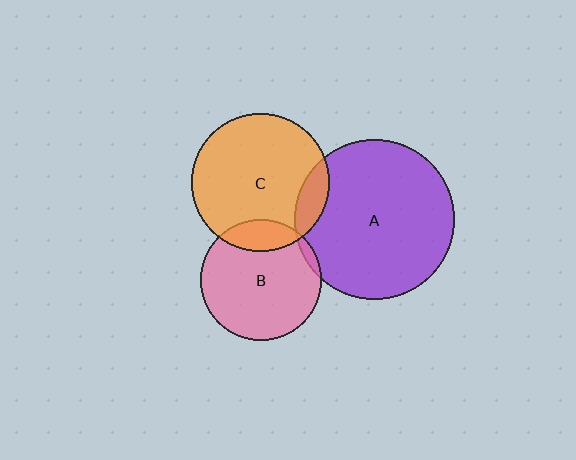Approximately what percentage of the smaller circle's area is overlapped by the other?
Approximately 15%.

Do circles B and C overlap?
Yes.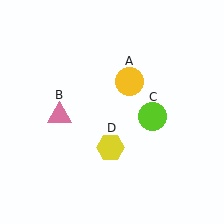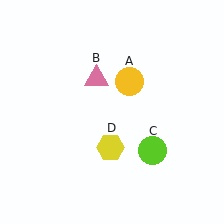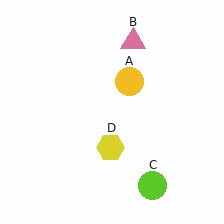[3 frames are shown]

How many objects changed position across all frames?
2 objects changed position: pink triangle (object B), lime circle (object C).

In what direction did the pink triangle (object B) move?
The pink triangle (object B) moved up and to the right.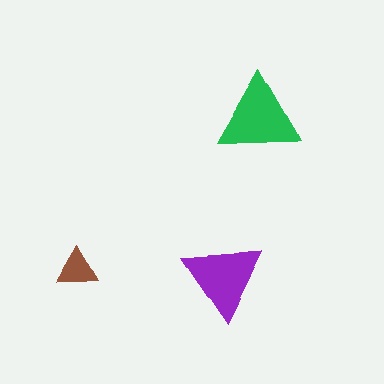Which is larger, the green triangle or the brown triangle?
The green one.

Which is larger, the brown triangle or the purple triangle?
The purple one.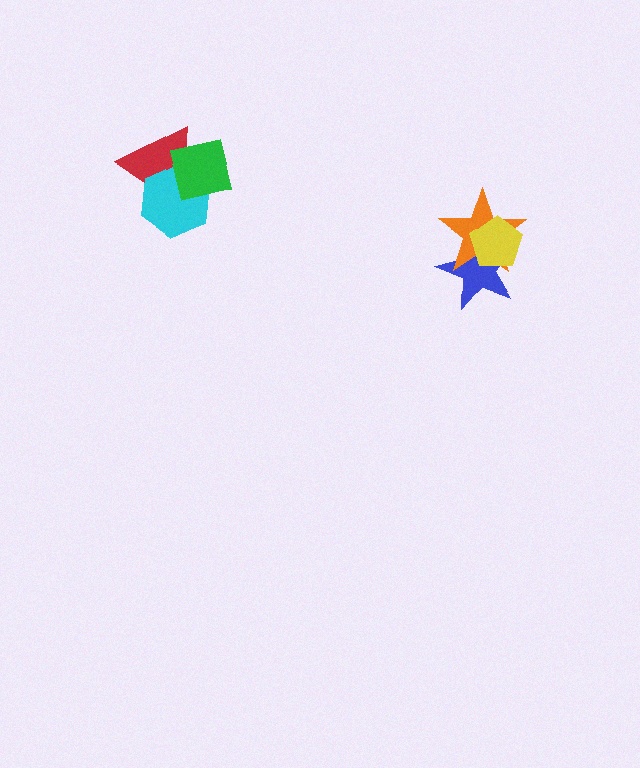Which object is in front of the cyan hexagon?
The green square is in front of the cyan hexagon.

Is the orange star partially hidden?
Yes, it is partially covered by another shape.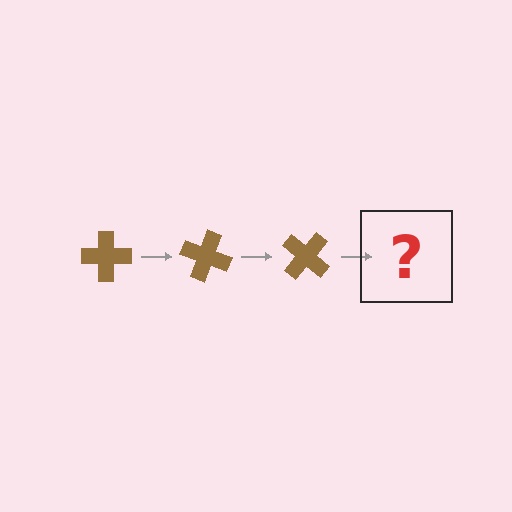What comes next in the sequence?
The next element should be a brown cross rotated 60 degrees.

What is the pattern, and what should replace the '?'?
The pattern is that the cross rotates 20 degrees each step. The '?' should be a brown cross rotated 60 degrees.